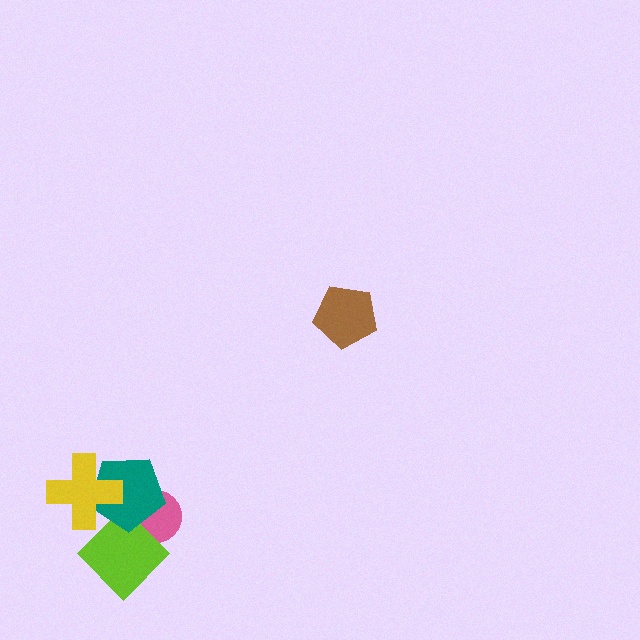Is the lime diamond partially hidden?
Yes, it is partially covered by another shape.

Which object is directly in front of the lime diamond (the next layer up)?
The teal pentagon is directly in front of the lime diamond.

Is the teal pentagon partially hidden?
Yes, it is partially covered by another shape.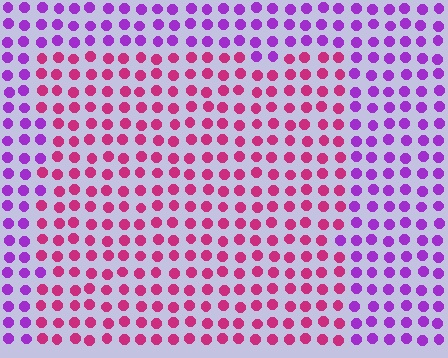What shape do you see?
I see a rectangle.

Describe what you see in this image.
The image is filled with small purple elements in a uniform arrangement. A rectangle-shaped region is visible where the elements are tinted to a slightly different hue, forming a subtle color boundary.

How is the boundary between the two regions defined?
The boundary is defined purely by a slight shift in hue (about 45 degrees). Spacing, size, and orientation are identical on both sides.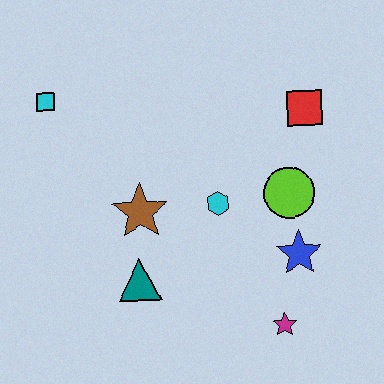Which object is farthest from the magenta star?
The cyan square is farthest from the magenta star.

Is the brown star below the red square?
Yes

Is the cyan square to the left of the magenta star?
Yes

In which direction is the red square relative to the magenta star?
The red square is above the magenta star.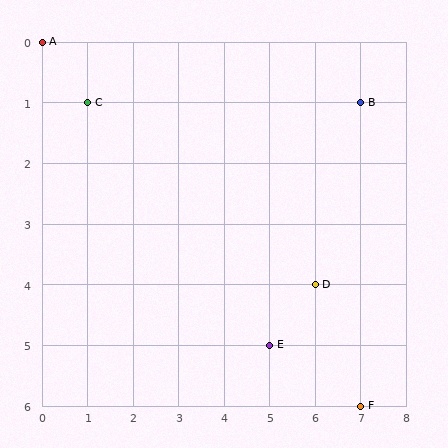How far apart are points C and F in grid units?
Points C and F are 6 columns and 5 rows apart (about 7.8 grid units diagonally).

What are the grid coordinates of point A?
Point A is at grid coordinates (0, 0).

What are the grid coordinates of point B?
Point B is at grid coordinates (7, 1).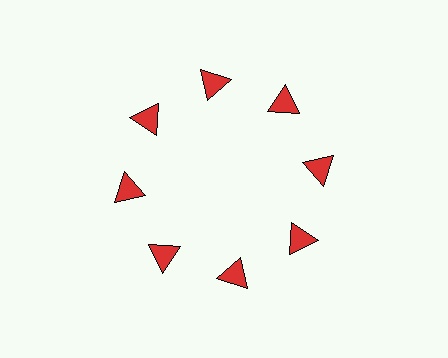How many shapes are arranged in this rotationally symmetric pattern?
There are 8 shapes, arranged in 8 groups of 1.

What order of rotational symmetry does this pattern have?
This pattern has 8-fold rotational symmetry.